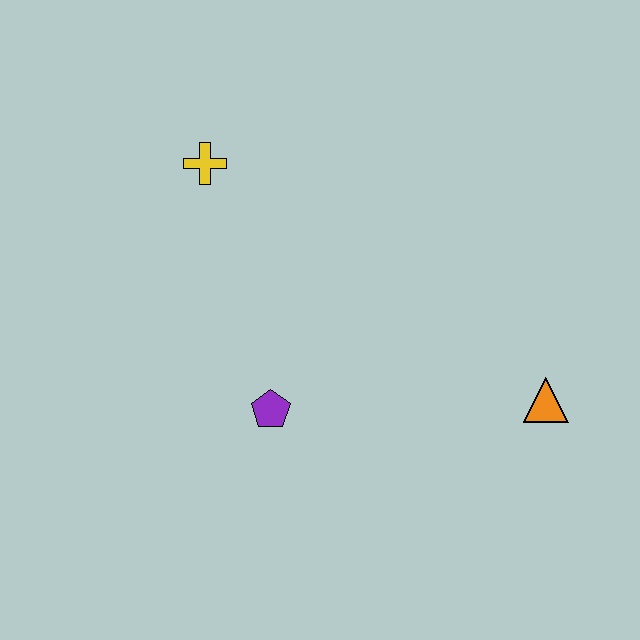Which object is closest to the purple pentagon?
The yellow cross is closest to the purple pentagon.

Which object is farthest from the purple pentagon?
The orange triangle is farthest from the purple pentagon.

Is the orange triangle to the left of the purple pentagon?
No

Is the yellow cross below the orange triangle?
No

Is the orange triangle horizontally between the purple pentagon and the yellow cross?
No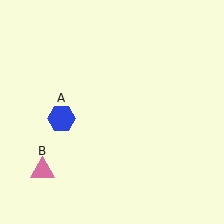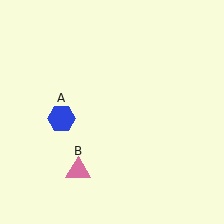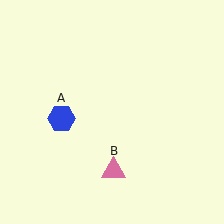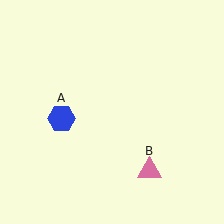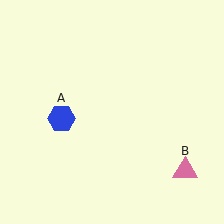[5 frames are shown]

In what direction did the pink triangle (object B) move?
The pink triangle (object B) moved right.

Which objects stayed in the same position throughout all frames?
Blue hexagon (object A) remained stationary.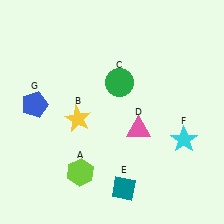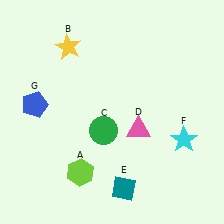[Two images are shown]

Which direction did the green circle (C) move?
The green circle (C) moved down.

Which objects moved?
The objects that moved are: the yellow star (B), the green circle (C).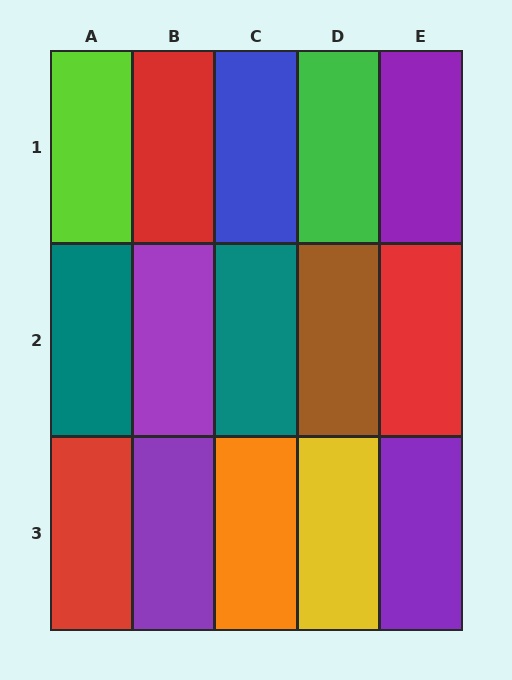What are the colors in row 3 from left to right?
Red, purple, orange, yellow, purple.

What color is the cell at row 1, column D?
Green.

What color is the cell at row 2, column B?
Purple.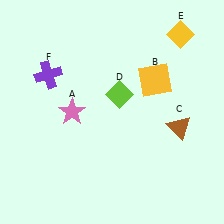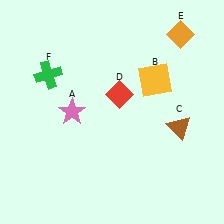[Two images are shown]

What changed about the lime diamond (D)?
In Image 1, D is lime. In Image 2, it changed to red.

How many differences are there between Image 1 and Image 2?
There are 3 differences between the two images.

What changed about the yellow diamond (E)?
In Image 1, E is yellow. In Image 2, it changed to orange.